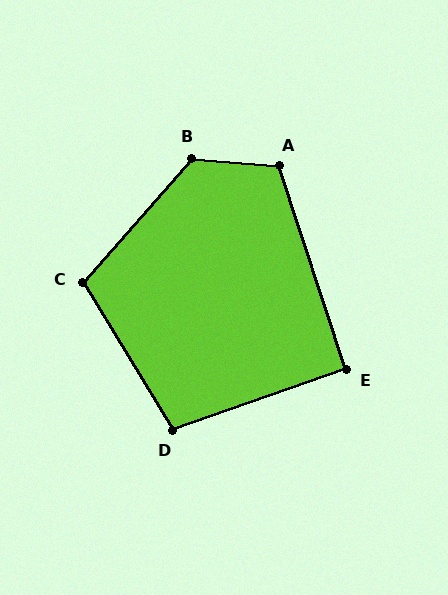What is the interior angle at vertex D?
Approximately 102 degrees (obtuse).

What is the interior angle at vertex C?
Approximately 107 degrees (obtuse).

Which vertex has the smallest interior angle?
E, at approximately 91 degrees.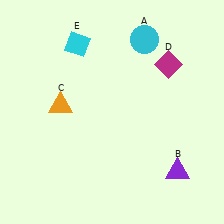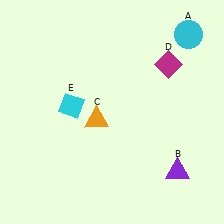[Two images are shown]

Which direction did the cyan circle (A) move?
The cyan circle (A) moved right.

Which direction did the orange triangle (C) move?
The orange triangle (C) moved right.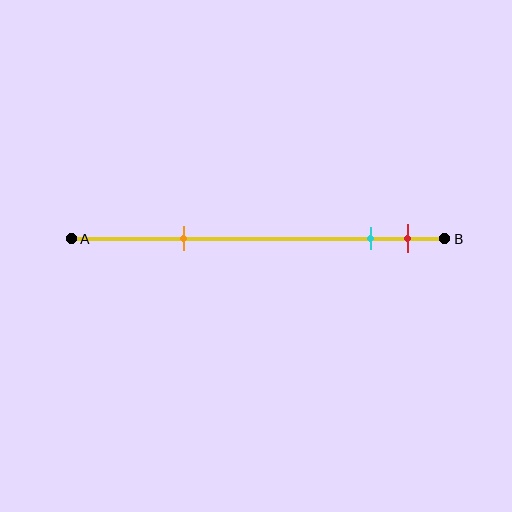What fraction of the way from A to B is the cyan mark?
The cyan mark is approximately 80% (0.8) of the way from A to B.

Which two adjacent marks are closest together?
The cyan and red marks are the closest adjacent pair.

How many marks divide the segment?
There are 3 marks dividing the segment.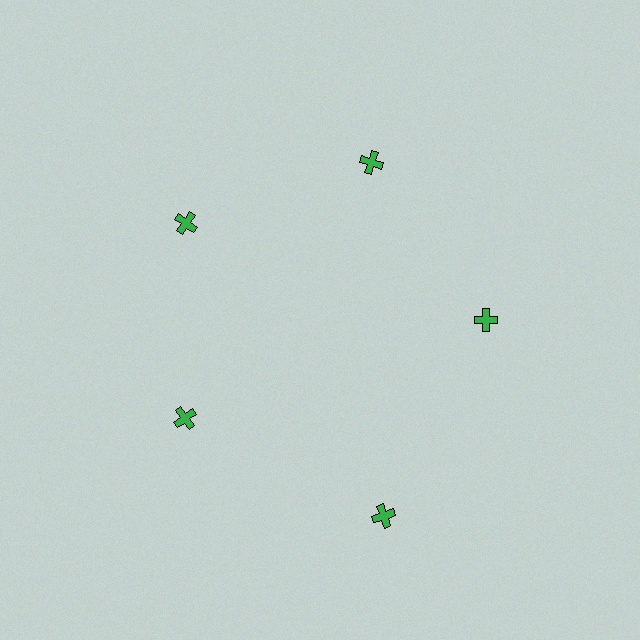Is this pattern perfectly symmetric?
No. The 5 green crosses are arranged in a ring, but one element near the 5 o'clock position is pushed outward from the center, breaking the 5-fold rotational symmetry.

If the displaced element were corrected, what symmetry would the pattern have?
It would have 5-fold rotational symmetry — the pattern would map onto itself every 72 degrees.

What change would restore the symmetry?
The symmetry would be restored by moving it inward, back onto the ring so that all 5 crosses sit at equal angles and equal distance from the center.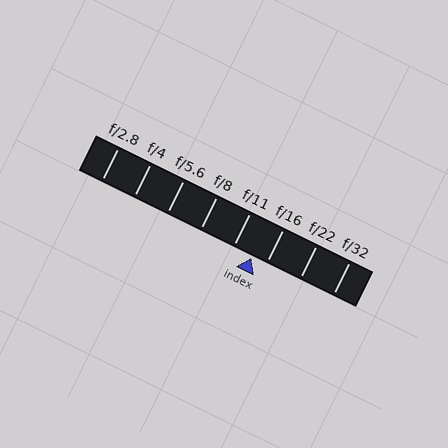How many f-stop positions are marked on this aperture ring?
There are 8 f-stop positions marked.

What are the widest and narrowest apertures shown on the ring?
The widest aperture shown is f/2.8 and the narrowest is f/32.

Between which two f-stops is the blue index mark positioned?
The index mark is between f/11 and f/16.